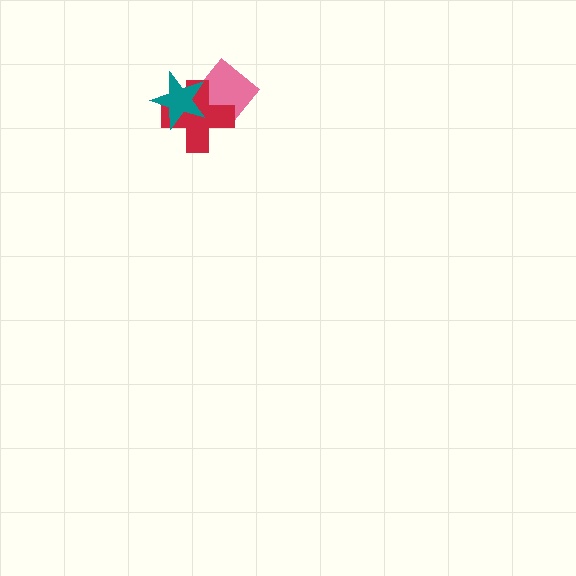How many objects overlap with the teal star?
2 objects overlap with the teal star.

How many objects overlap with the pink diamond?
2 objects overlap with the pink diamond.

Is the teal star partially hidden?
No, no other shape covers it.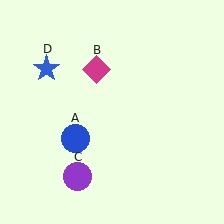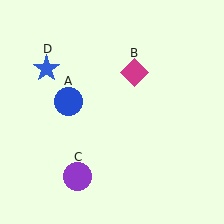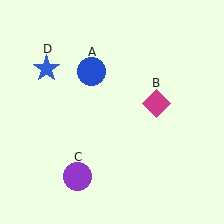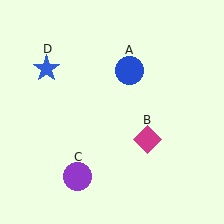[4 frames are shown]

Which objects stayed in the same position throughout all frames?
Purple circle (object C) and blue star (object D) remained stationary.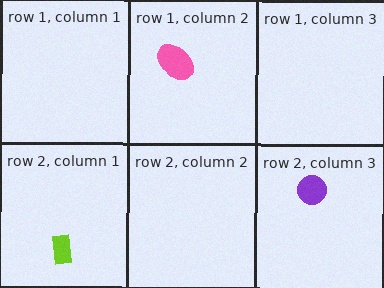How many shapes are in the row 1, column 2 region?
1.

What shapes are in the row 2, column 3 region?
The purple circle.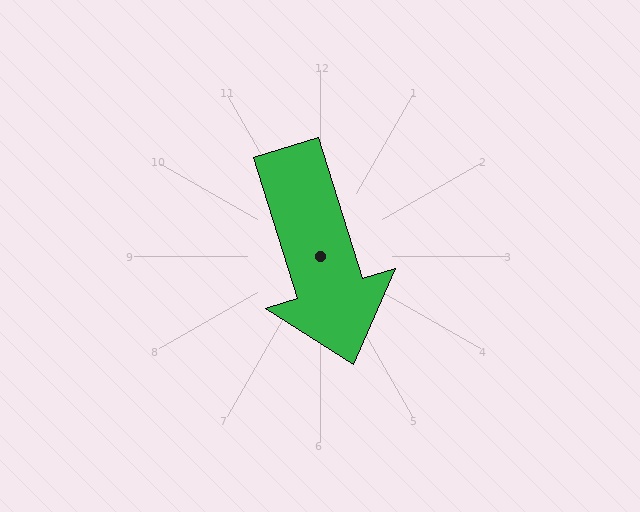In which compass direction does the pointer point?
South.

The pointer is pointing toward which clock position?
Roughly 5 o'clock.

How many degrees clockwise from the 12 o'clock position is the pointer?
Approximately 163 degrees.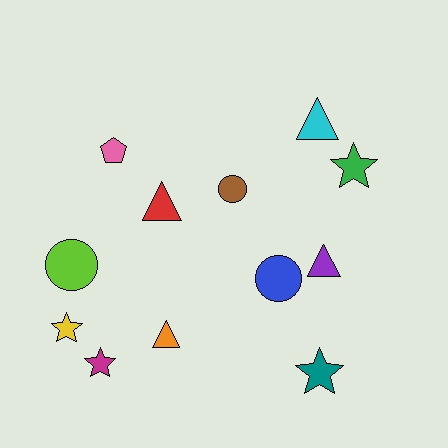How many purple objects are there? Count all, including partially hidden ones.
There is 1 purple object.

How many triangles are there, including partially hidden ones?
There are 4 triangles.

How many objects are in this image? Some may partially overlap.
There are 12 objects.